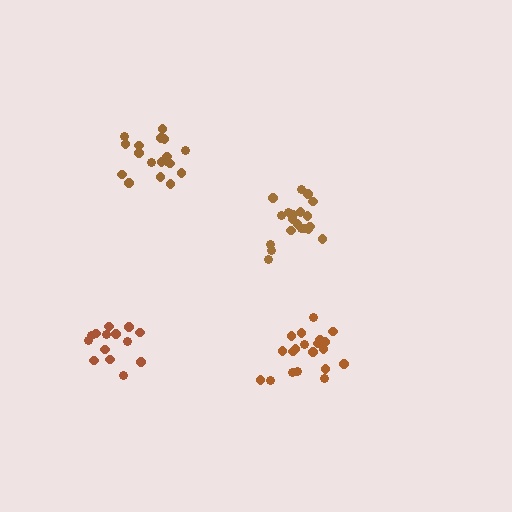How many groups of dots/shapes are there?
There are 4 groups.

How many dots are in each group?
Group 1: 20 dots, Group 2: 20 dots, Group 3: 14 dots, Group 4: 18 dots (72 total).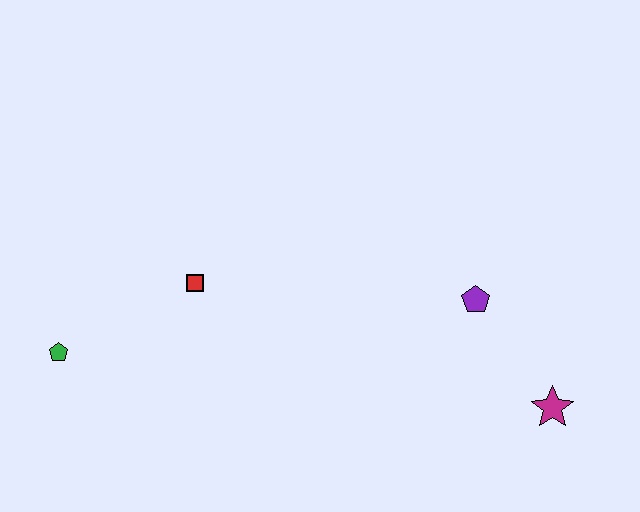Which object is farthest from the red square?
The magenta star is farthest from the red square.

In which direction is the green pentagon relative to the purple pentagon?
The green pentagon is to the left of the purple pentagon.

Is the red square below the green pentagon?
No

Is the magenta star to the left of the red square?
No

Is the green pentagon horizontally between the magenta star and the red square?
No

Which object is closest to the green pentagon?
The red square is closest to the green pentagon.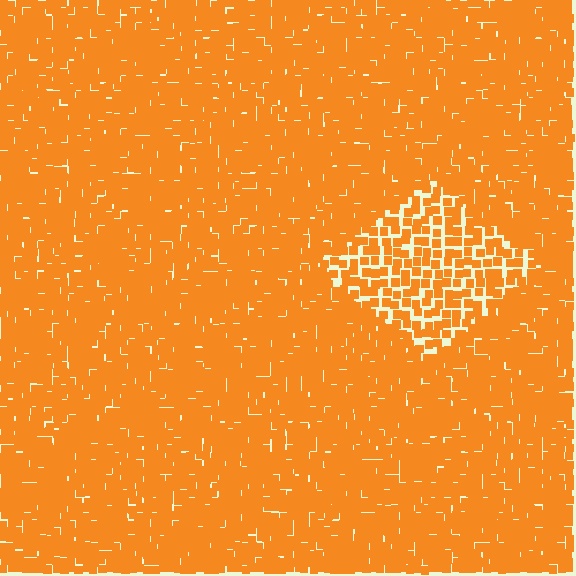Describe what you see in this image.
The image contains small orange elements arranged at two different densities. A diamond-shaped region is visible where the elements are less densely packed than the surrounding area.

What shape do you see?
I see a diamond.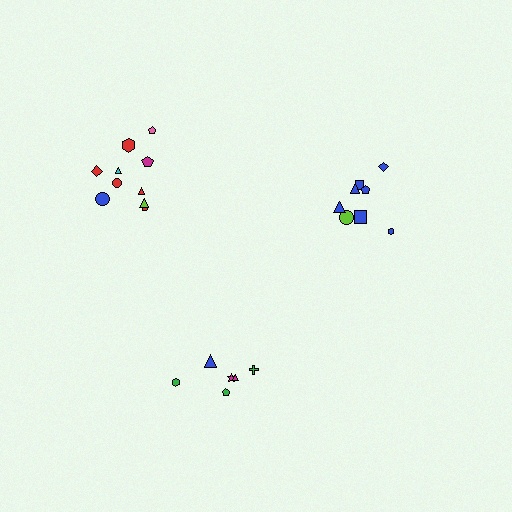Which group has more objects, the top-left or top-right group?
The top-left group.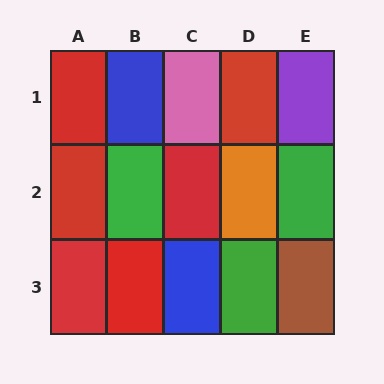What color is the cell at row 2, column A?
Red.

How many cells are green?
3 cells are green.